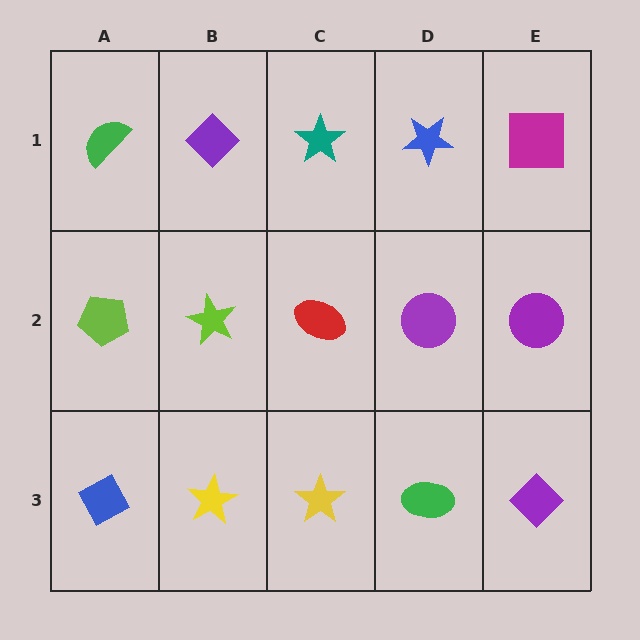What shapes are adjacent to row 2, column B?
A purple diamond (row 1, column B), a yellow star (row 3, column B), a lime pentagon (row 2, column A), a red ellipse (row 2, column C).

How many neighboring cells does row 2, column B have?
4.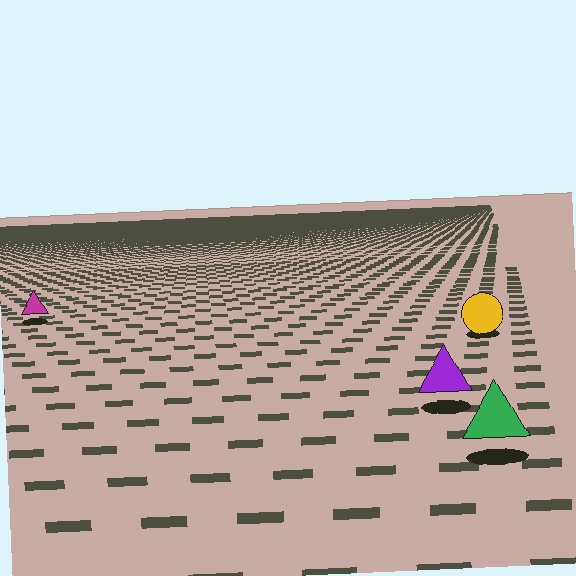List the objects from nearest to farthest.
From nearest to farthest: the green triangle, the purple triangle, the yellow circle, the magenta triangle.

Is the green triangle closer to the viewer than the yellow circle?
Yes. The green triangle is closer — you can tell from the texture gradient: the ground texture is coarser near it.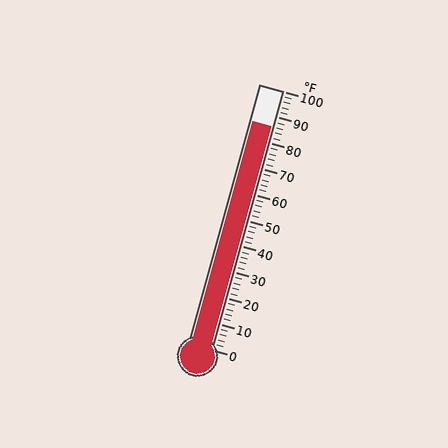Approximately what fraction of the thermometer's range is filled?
The thermometer is filled to approximately 85% of its range.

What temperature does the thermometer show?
The thermometer shows approximately 86°F.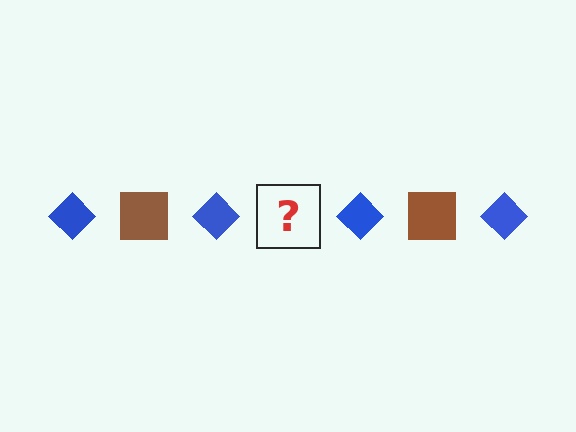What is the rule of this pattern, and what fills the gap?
The rule is that the pattern alternates between blue diamond and brown square. The gap should be filled with a brown square.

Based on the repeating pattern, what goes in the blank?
The blank should be a brown square.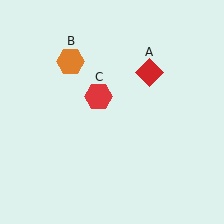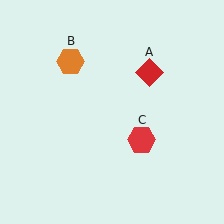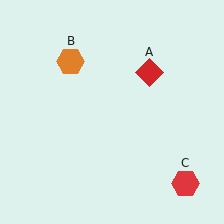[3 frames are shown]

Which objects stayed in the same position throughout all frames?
Red diamond (object A) and orange hexagon (object B) remained stationary.